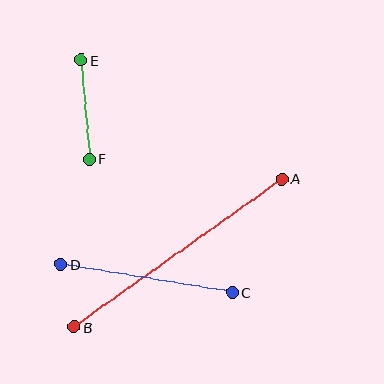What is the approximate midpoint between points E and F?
The midpoint is at approximately (85, 110) pixels.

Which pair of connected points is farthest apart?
Points A and B are farthest apart.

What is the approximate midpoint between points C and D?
The midpoint is at approximately (146, 279) pixels.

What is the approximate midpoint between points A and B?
The midpoint is at approximately (178, 253) pixels.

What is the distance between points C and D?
The distance is approximately 174 pixels.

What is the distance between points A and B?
The distance is approximately 255 pixels.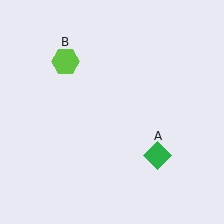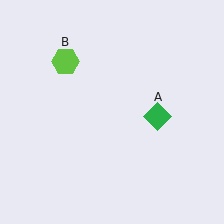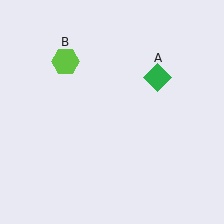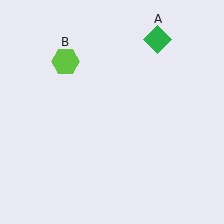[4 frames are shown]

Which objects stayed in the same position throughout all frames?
Lime hexagon (object B) remained stationary.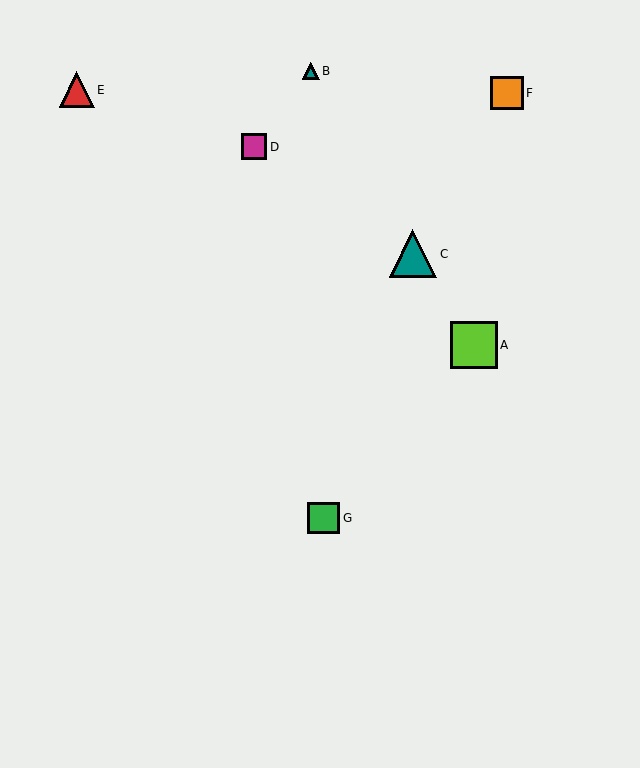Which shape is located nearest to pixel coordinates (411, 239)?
The teal triangle (labeled C) at (413, 254) is nearest to that location.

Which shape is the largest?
The teal triangle (labeled C) is the largest.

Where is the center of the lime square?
The center of the lime square is at (474, 345).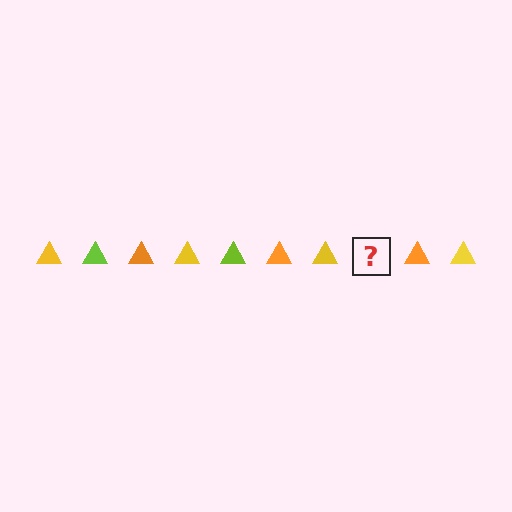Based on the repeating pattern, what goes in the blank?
The blank should be a lime triangle.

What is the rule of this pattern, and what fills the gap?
The rule is that the pattern cycles through yellow, lime, orange triangles. The gap should be filled with a lime triangle.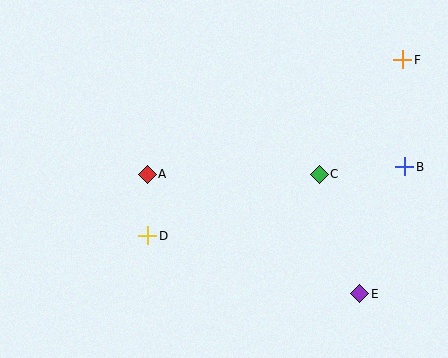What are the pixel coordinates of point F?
Point F is at (403, 60).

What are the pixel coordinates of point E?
Point E is at (360, 294).